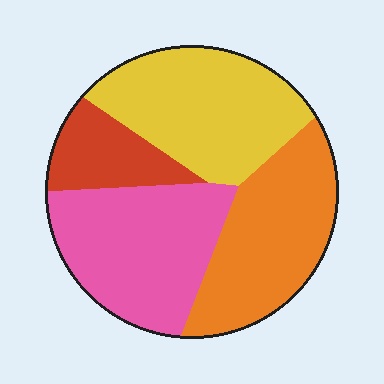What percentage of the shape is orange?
Orange takes up about one quarter (1/4) of the shape.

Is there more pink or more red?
Pink.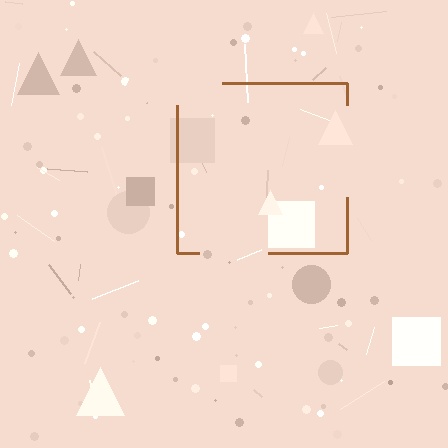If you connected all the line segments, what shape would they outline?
They would outline a square.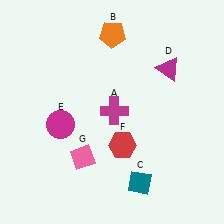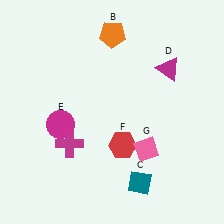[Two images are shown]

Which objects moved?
The objects that moved are: the magenta cross (A), the pink diamond (G).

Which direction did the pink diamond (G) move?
The pink diamond (G) moved right.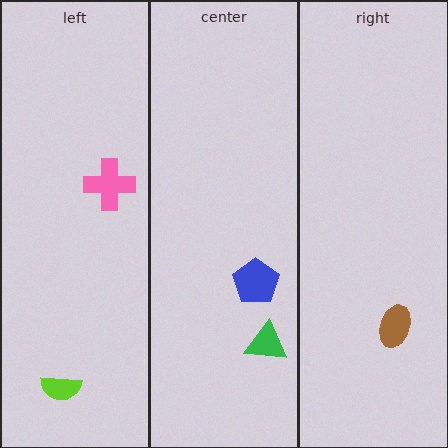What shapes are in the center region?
The green triangle, the blue pentagon.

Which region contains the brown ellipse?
The right region.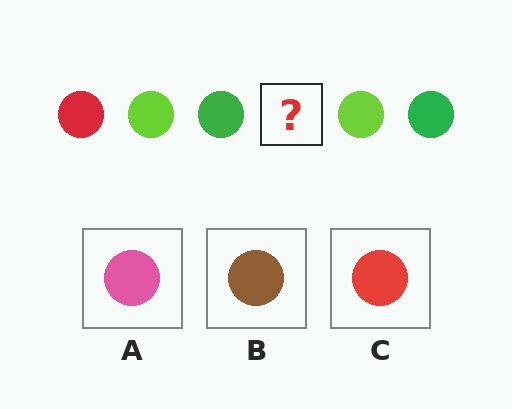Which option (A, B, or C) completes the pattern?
C.